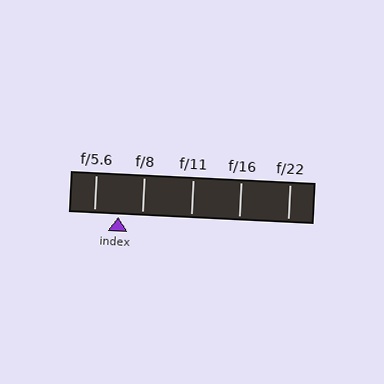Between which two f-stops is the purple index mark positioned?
The index mark is between f/5.6 and f/8.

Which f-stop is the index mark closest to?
The index mark is closest to f/8.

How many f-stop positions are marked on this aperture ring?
There are 5 f-stop positions marked.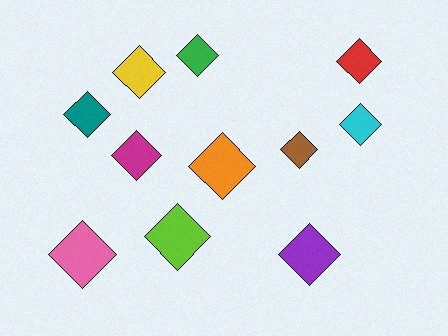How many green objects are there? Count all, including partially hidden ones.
There is 1 green object.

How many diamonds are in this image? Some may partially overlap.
There are 11 diamonds.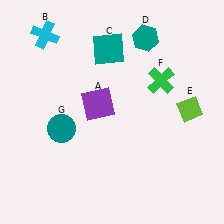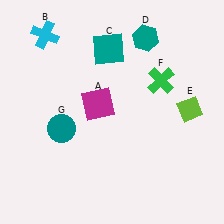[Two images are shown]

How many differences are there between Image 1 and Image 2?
There is 1 difference between the two images.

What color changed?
The square (A) changed from purple in Image 1 to magenta in Image 2.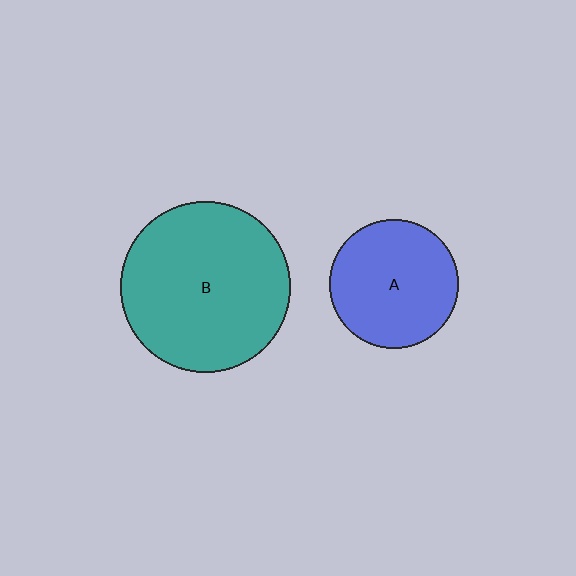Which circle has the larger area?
Circle B (teal).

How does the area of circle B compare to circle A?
Approximately 1.7 times.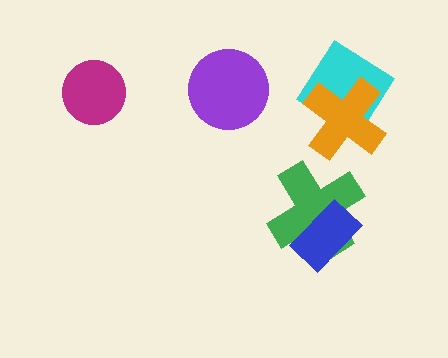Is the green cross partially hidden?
Yes, it is partially covered by another shape.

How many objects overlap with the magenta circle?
0 objects overlap with the magenta circle.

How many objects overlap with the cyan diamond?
1 object overlaps with the cyan diamond.